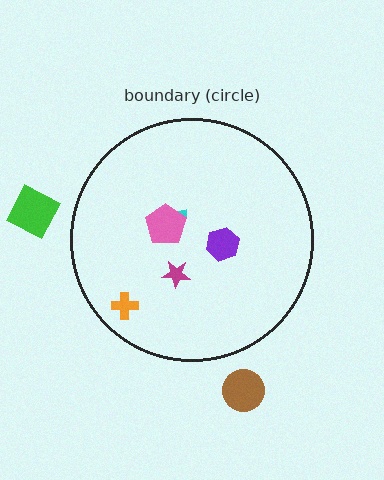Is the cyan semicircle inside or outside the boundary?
Inside.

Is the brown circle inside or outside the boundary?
Outside.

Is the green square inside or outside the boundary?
Outside.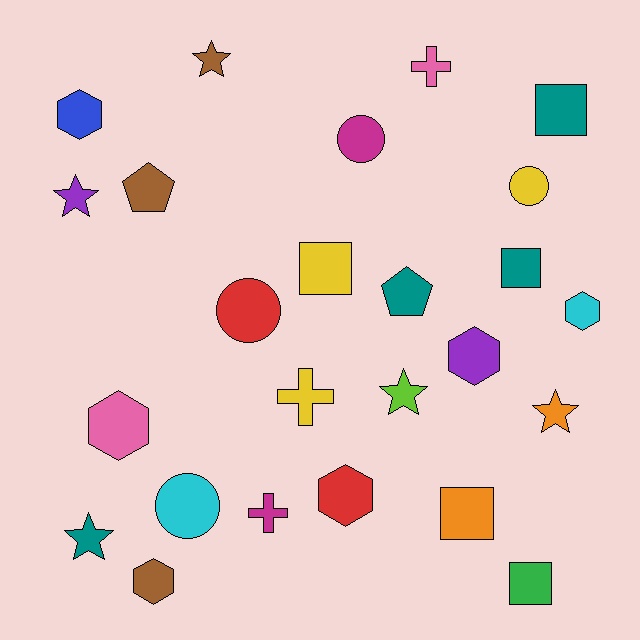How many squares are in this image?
There are 5 squares.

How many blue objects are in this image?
There is 1 blue object.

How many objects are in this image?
There are 25 objects.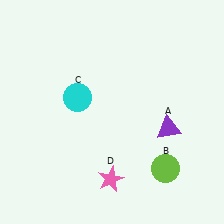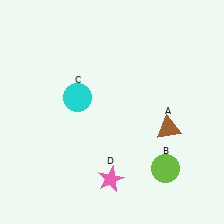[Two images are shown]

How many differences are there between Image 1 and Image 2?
There is 1 difference between the two images.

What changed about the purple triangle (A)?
In Image 1, A is purple. In Image 2, it changed to brown.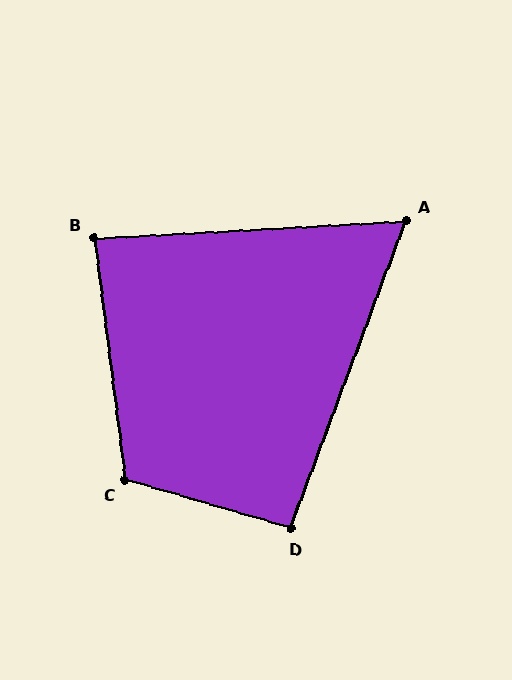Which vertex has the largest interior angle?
C, at approximately 114 degrees.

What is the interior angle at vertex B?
Approximately 86 degrees (approximately right).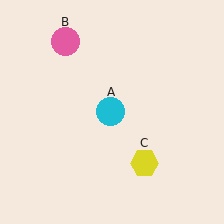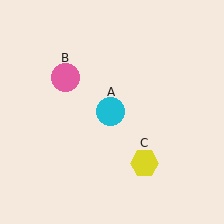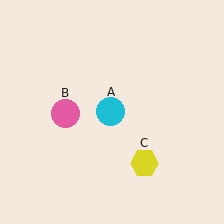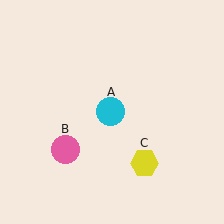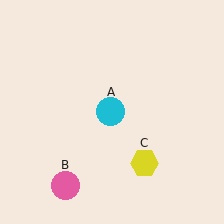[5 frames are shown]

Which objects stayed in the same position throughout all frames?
Cyan circle (object A) and yellow hexagon (object C) remained stationary.